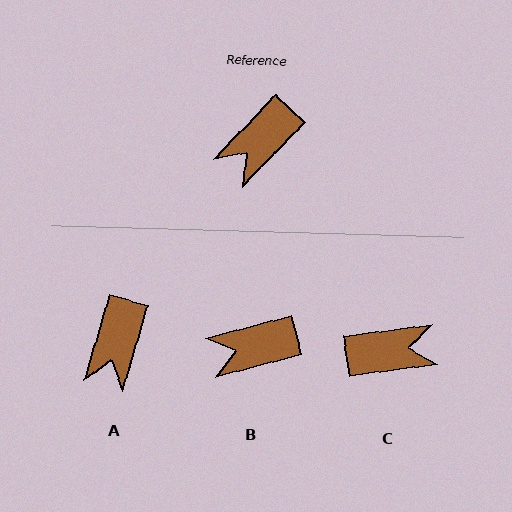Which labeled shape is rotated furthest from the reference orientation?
C, about 142 degrees away.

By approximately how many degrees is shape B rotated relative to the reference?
Approximately 31 degrees clockwise.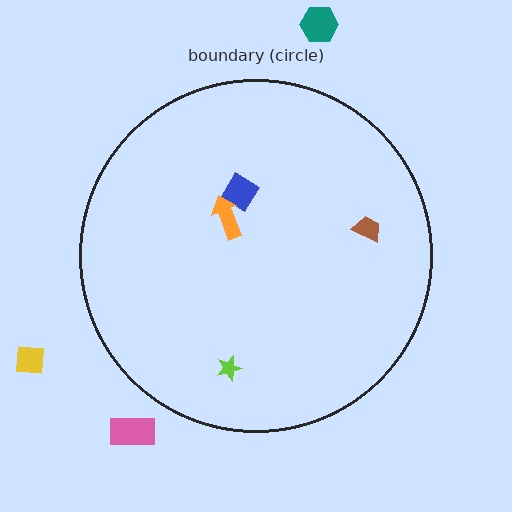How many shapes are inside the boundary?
4 inside, 3 outside.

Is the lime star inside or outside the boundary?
Inside.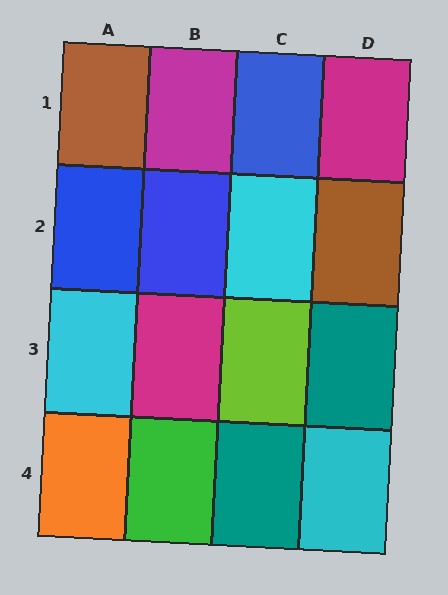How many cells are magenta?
3 cells are magenta.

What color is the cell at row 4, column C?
Teal.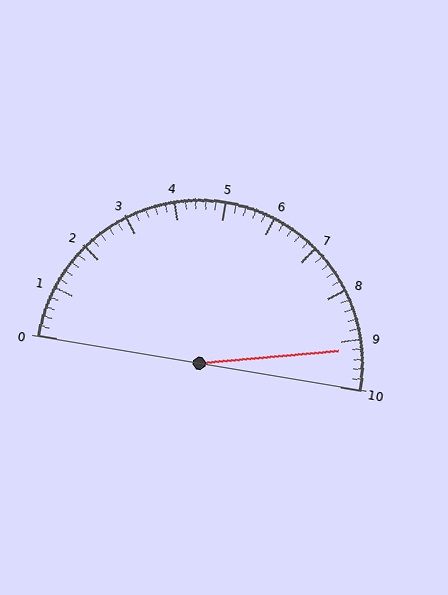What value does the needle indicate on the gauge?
The needle indicates approximately 9.2.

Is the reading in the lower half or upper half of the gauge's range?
The reading is in the upper half of the range (0 to 10).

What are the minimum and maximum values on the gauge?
The gauge ranges from 0 to 10.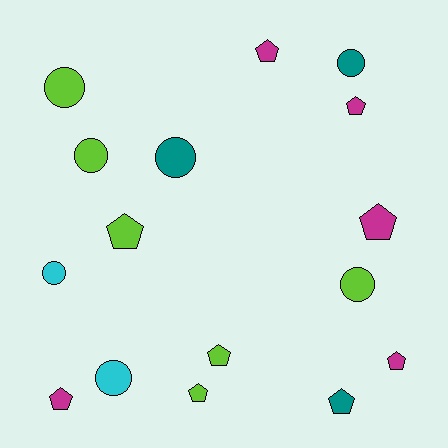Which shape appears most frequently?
Pentagon, with 9 objects.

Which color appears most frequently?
Lime, with 6 objects.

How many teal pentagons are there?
There is 1 teal pentagon.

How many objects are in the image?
There are 16 objects.